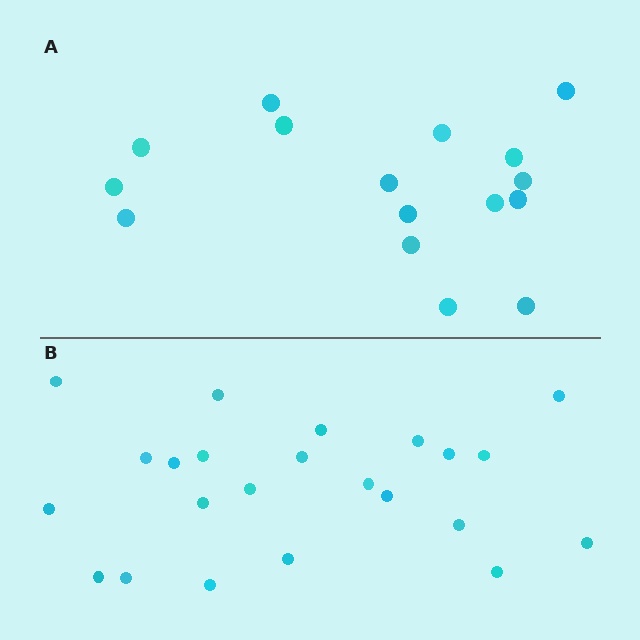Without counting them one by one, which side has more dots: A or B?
Region B (the bottom region) has more dots.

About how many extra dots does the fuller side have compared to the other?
Region B has roughly 8 or so more dots than region A.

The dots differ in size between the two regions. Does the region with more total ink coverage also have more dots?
No. Region A has more total ink coverage because its dots are larger, but region B actually contains more individual dots. Total area can be misleading — the number of items is what matters here.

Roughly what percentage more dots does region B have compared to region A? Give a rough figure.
About 45% more.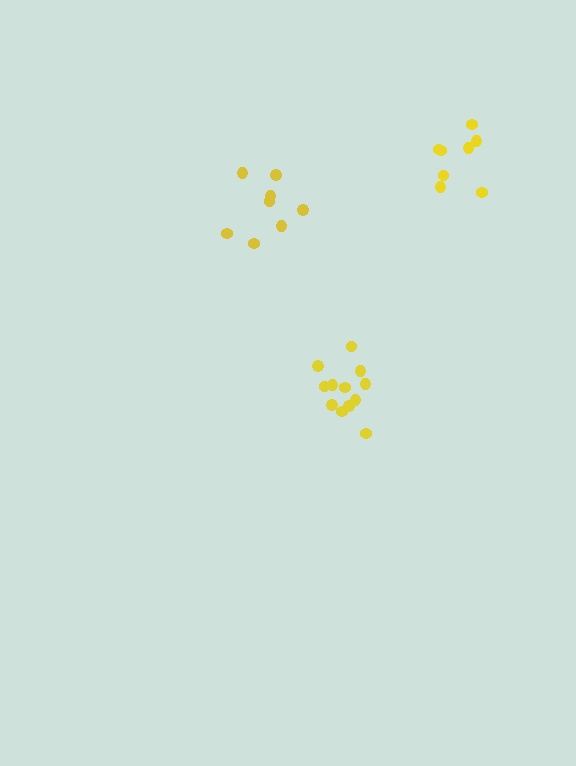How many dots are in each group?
Group 1: 8 dots, Group 2: 8 dots, Group 3: 12 dots (28 total).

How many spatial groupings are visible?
There are 3 spatial groupings.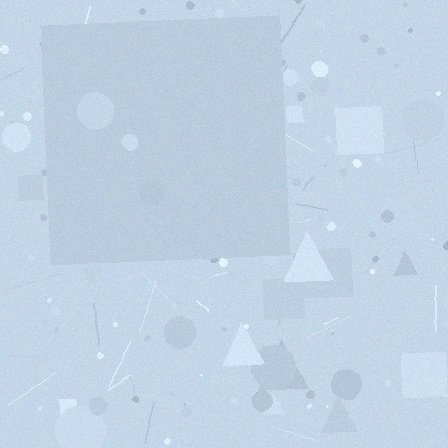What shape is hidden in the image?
A square is hidden in the image.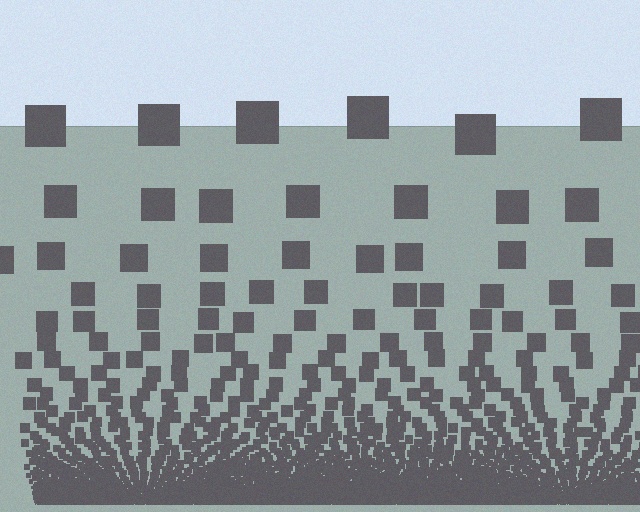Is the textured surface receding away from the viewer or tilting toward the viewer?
The surface appears to tilt toward the viewer. Texture elements get larger and sparser toward the top.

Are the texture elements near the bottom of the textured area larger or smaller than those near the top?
Smaller. The gradient is inverted — elements near the bottom are smaller and denser.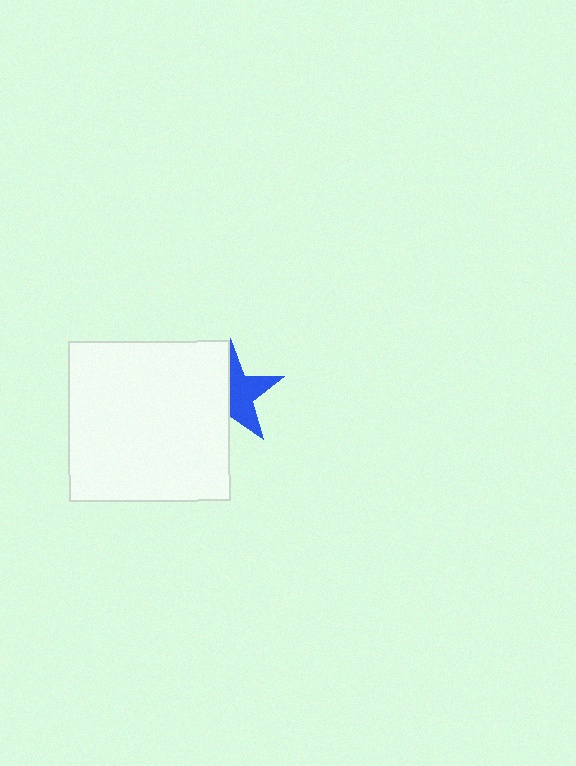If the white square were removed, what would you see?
You would see the complete blue star.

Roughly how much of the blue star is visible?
About half of it is visible (roughly 53%).